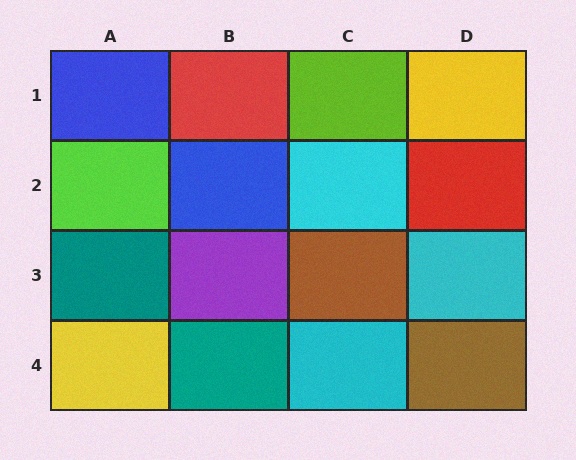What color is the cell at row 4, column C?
Cyan.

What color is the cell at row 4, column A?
Yellow.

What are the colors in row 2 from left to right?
Lime, blue, cyan, red.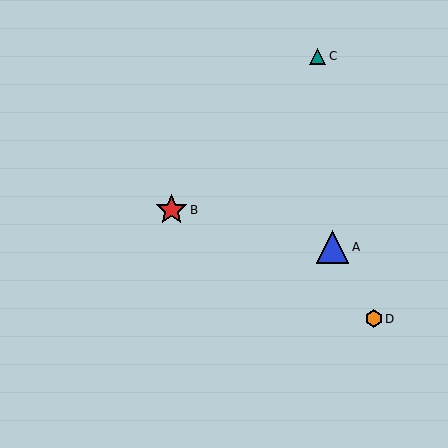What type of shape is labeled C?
Shape C is a teal triangle.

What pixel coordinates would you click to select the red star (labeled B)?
Click at (172, 210) to select the red star B.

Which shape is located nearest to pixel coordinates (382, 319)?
The orange hexagon (labeled D) at (374, 319) is nearest to that location.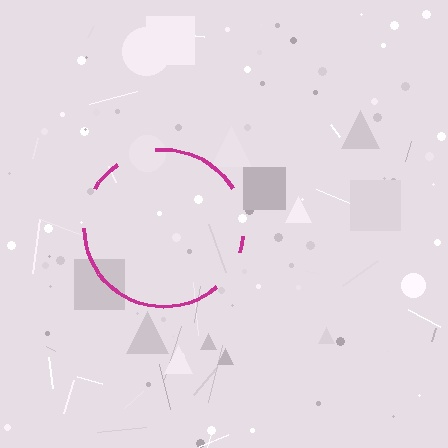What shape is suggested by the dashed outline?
The dashed outline suggests a circle.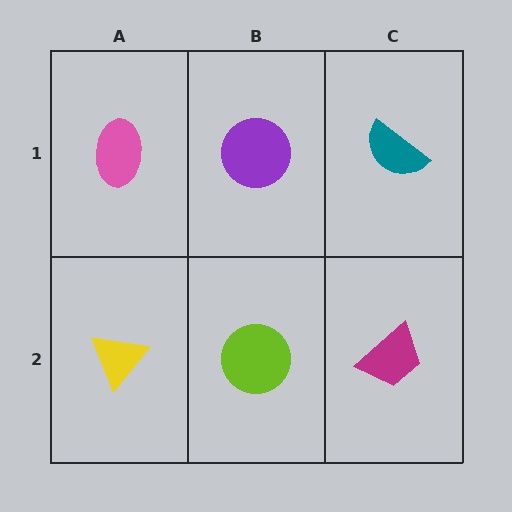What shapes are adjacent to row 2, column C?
A teal semicircle (row 1, column C), a lime circle (row 2, column B).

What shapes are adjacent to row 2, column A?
A pink ellipse (row 1, column A), a lime circle (row 2, column B).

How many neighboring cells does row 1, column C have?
2.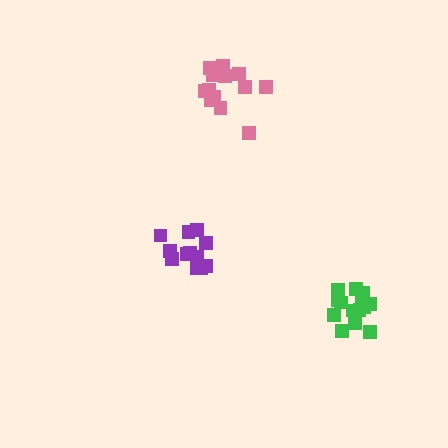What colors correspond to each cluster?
The clusters are colored: purple, pink, green.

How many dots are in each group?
Group 1: 12 dots, Group 2: 13 dots, Group 3: 15 dots (40 total).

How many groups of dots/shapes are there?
There are 3 groups.